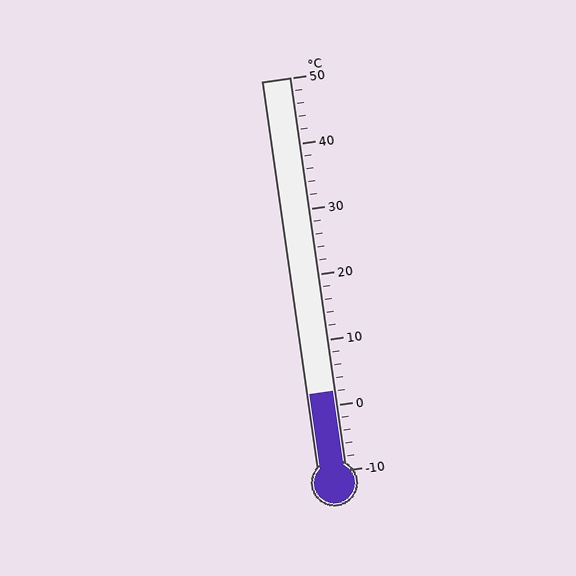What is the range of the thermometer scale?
The thermometer scale ranges from -10°C to 50°C.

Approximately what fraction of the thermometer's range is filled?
The thermometer is filled to approximately 20% of its range.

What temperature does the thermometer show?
The thermometer shows approximately 2°C.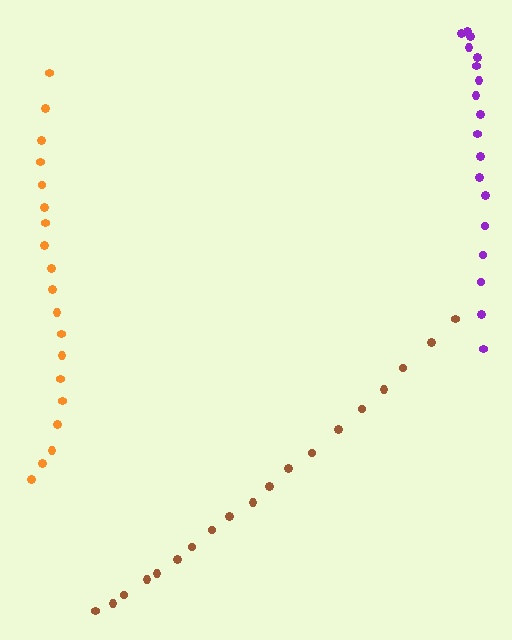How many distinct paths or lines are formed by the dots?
There are 3 distinct paths.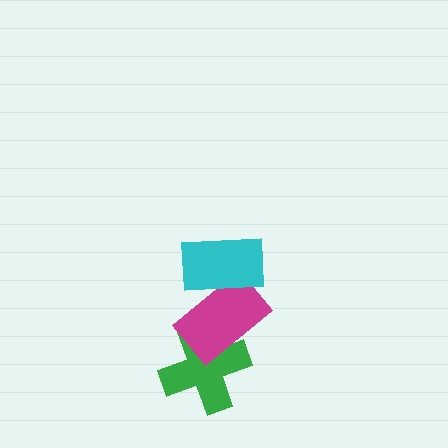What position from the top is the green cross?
The green cross is 3rd from the top.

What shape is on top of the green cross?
The magenta rectangle is on top of the green cross.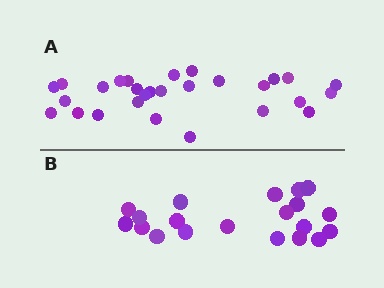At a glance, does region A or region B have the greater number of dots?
Region A (the top region) has more dots.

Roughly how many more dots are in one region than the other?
Region A has roughly 8 or so more dots than region B.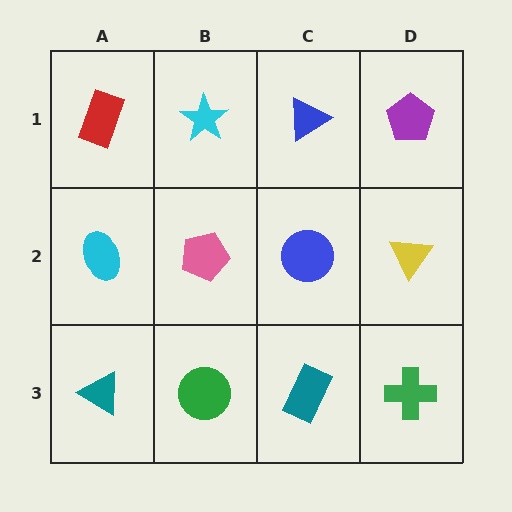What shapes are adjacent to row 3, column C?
A blue circle (row 2, column C), a green circle (row 3, column B), a green cross (row 3, column D).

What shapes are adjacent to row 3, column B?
A pink pentagon (row 2, column B), a teal triangle (row 3, column A), a teal rectangle (row 3, column C).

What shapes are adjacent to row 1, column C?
A blue circle (row 2, column C), a cyan star (row 1, column B), a purple pentagon (row 1, column D).